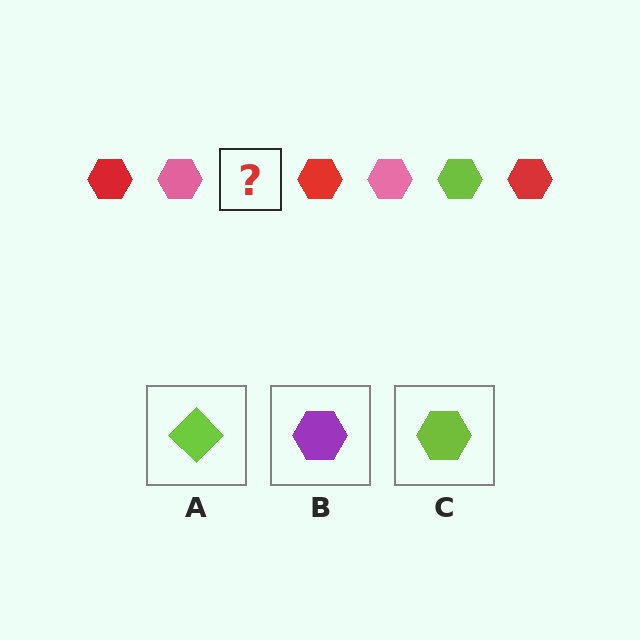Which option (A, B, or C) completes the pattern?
C.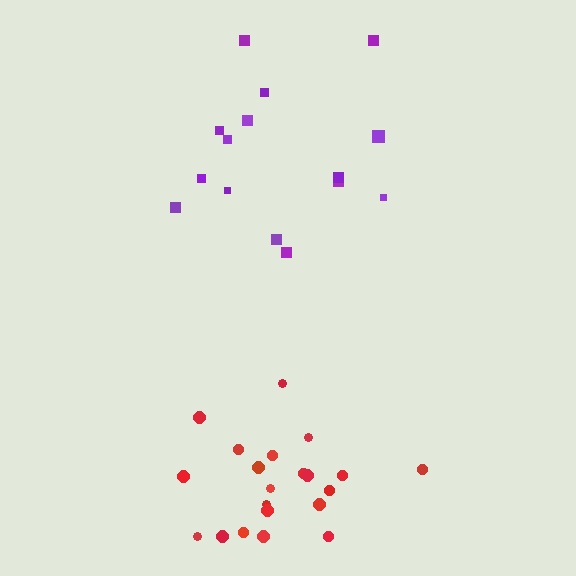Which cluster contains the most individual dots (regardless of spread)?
Red (21).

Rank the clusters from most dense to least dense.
red, purple.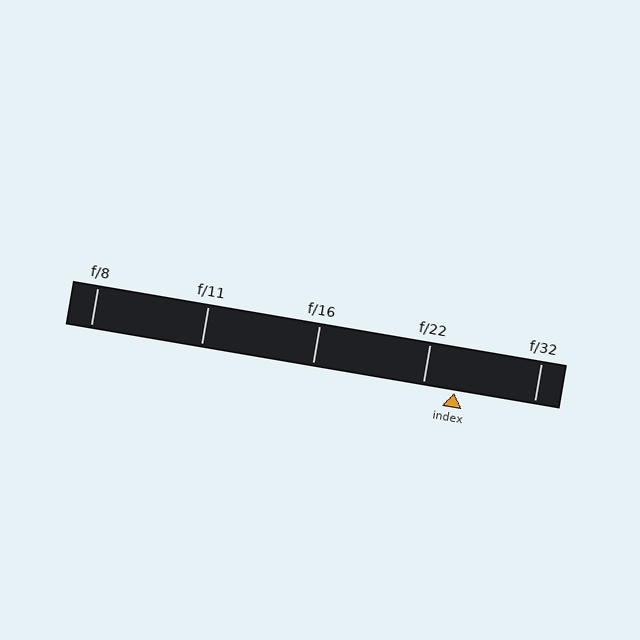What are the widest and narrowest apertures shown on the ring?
The widest aperture shown is f/8 and the narrowest is f/32.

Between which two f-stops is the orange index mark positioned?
The index mark is between f/22 and f/32.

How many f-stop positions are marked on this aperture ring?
There are 5 f-stop positions marked.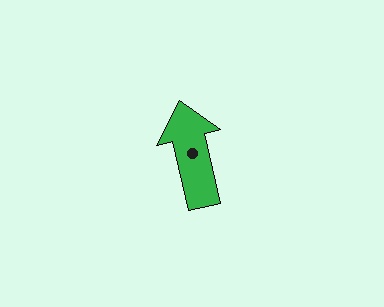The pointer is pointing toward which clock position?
Roughly 12 o'clock.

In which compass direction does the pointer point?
North.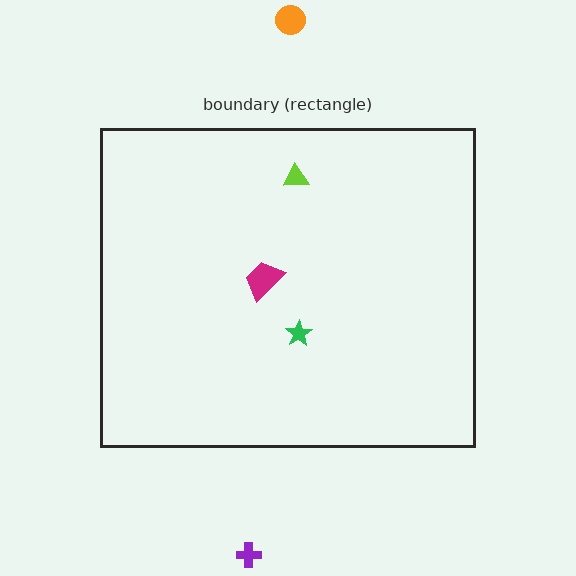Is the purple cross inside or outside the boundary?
Outside.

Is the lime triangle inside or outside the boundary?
Inside.